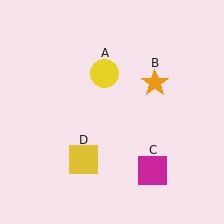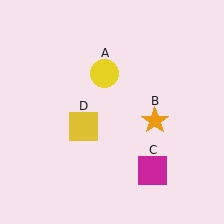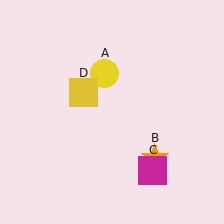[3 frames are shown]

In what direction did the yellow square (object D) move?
The yellow square (object D) moved up.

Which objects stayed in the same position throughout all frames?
Yellow circle (object A) and magenta square (object C) remained stationary.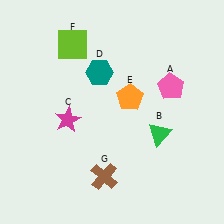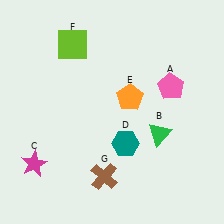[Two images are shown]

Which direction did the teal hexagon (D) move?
The teal hexagon (D) moved down.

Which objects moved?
The objects that moved are: the magenta star (C), the teal hexagon (D).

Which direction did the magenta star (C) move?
The magenta star (C) moved down.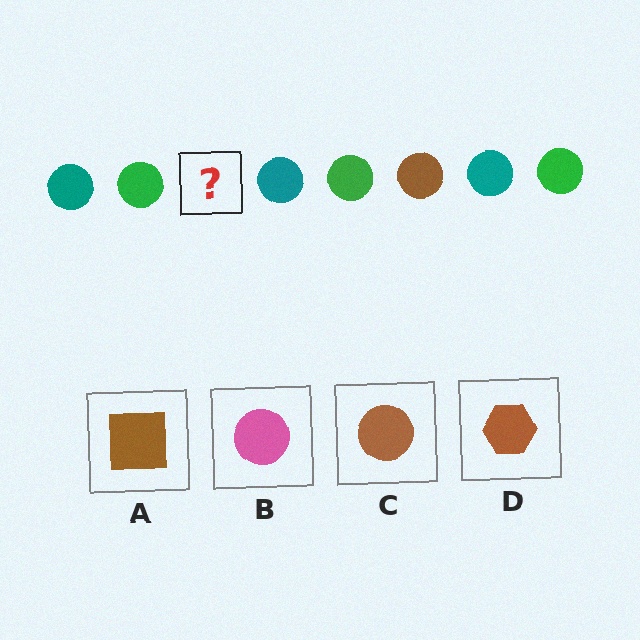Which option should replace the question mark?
Option C.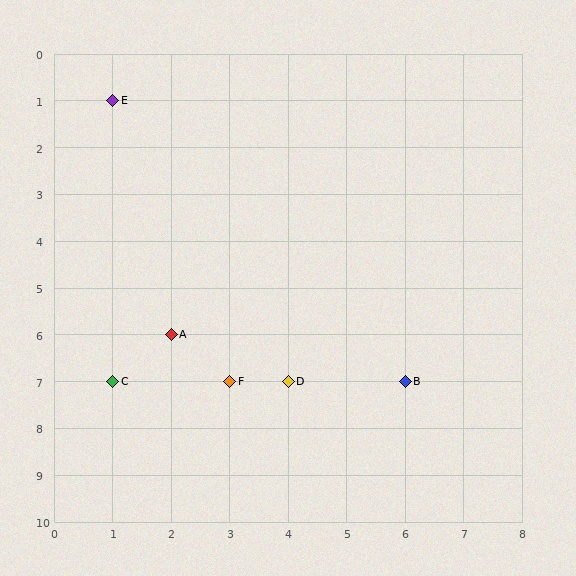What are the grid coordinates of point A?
Point A is at grid coordinates (2, 6).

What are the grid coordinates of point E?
Point E is at grid coordinates (1, 1).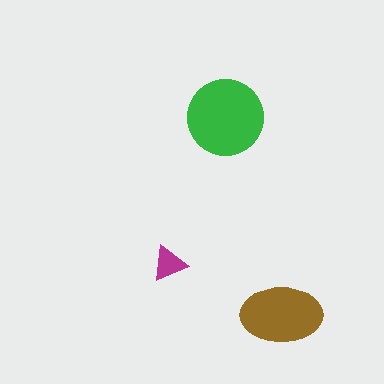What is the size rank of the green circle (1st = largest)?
1st.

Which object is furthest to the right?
The brown ellipse is rightmost.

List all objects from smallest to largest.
The magenta triangle, the brown ellipse, the green circle.